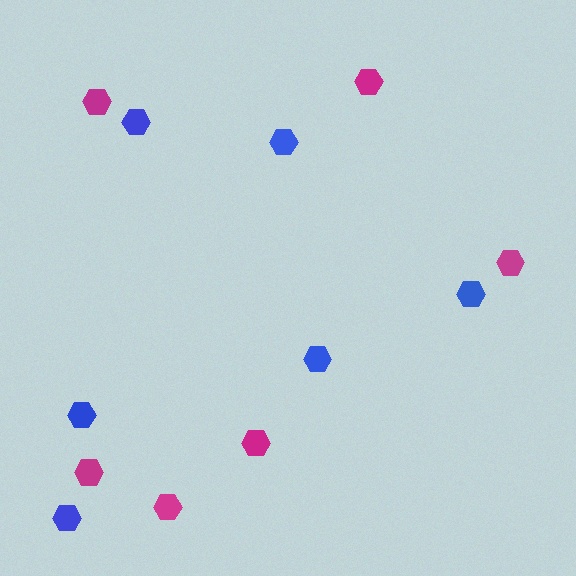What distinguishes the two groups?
There are 2 groups: one group of magenta hexagons (6) and one group of blue hexagons (6).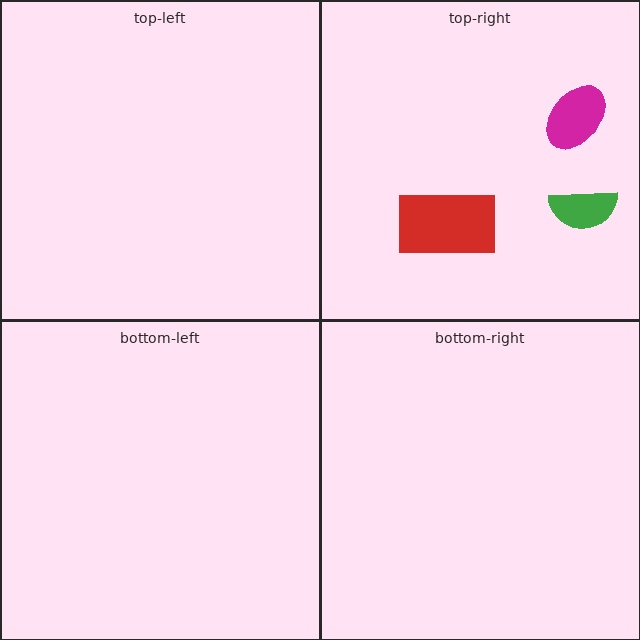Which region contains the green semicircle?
The top-right region.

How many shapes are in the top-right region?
3.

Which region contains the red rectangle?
The top-right region.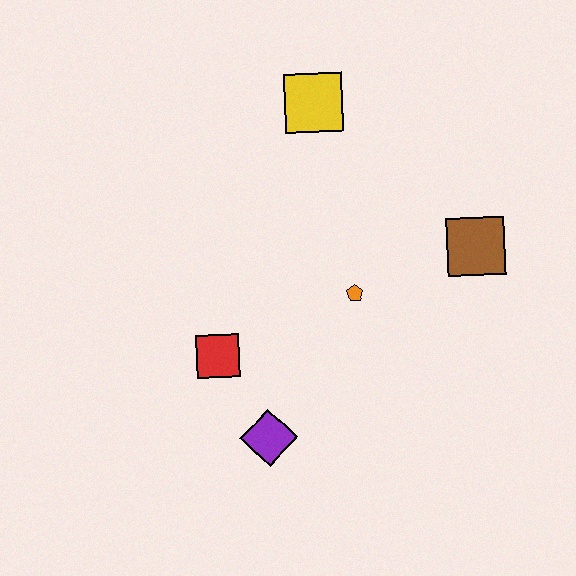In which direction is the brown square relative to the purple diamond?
The brown square is to the right of the purple diamond.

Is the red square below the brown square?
Yes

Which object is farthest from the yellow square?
The purple diamond is farthest from the yellow square.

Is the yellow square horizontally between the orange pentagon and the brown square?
No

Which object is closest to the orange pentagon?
The brown square is closest to the orange pentagon.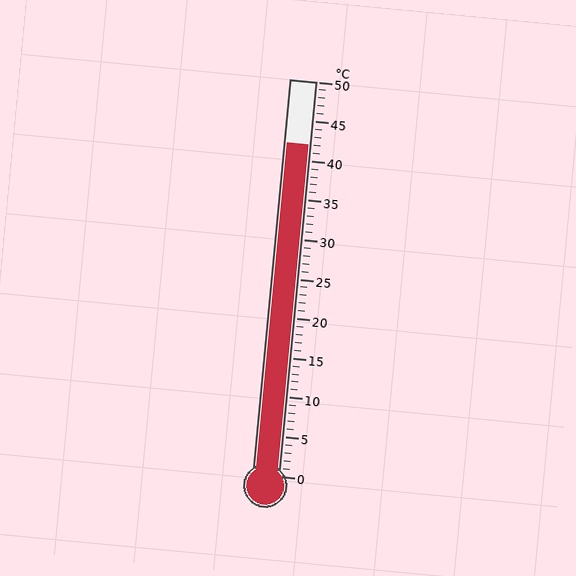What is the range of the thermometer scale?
The thermometer scale ranges from 0°C to 50°C.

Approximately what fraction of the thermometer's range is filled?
The thermometer is filled to approximately 85% of its range.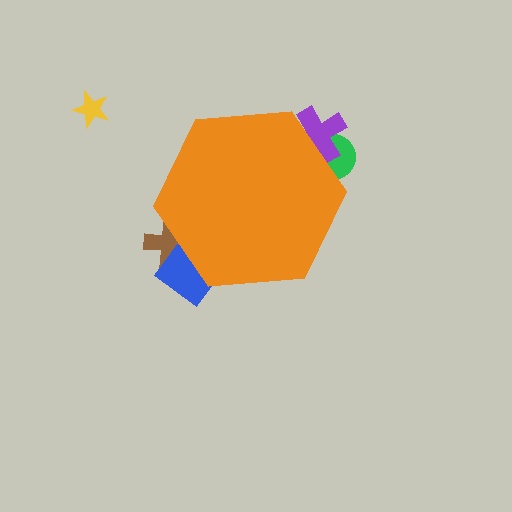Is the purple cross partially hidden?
Yes, the purple cross is partially hidden behind the orange hexagon.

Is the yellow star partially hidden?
No, the yellow star is fully visible.